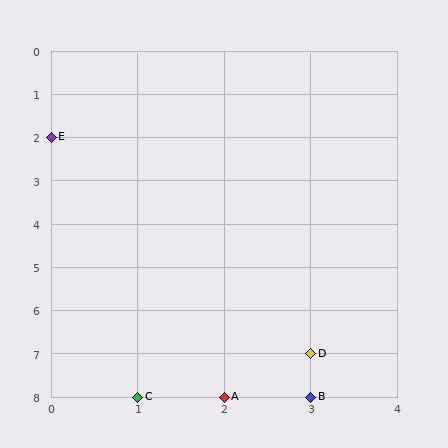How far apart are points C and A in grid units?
Points C and A are 1 column apart.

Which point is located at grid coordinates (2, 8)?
Point A is at (2, 8).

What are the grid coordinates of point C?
Point C is at grid coordinates (1, 8).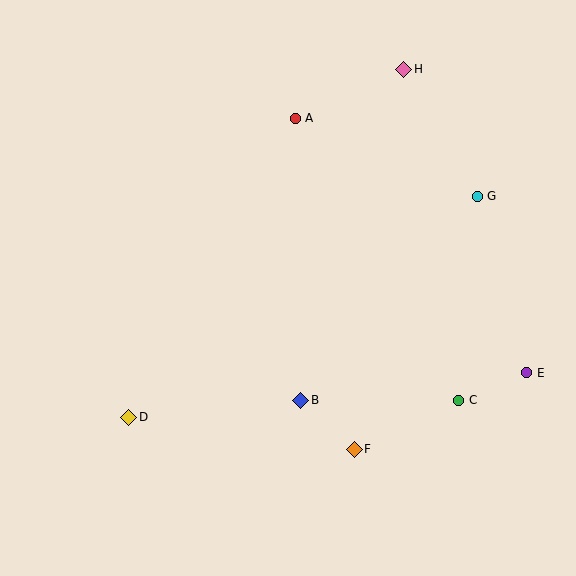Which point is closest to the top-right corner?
Point H is closest to the top-right corner.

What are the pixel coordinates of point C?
Point C is at (459, 400).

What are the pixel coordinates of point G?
Point G is at (477, 196).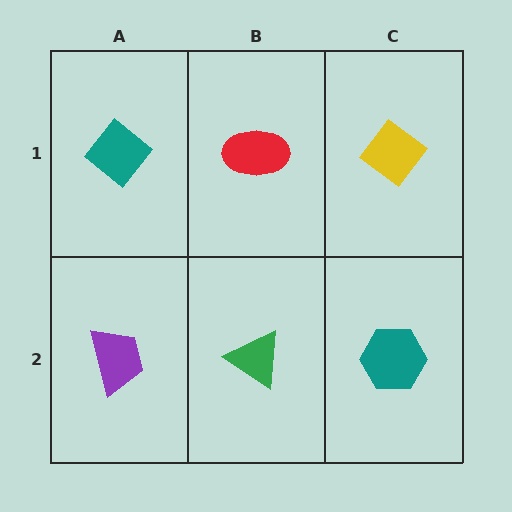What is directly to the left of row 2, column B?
A purple trapezoid.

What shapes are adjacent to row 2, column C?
A yellow diamond (row 1, column C), a green triangle (row 2, column B).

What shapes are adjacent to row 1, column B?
A green triangle (row 2, column B), a teal diamond (row 1, column A), a yellow diamond (row 1, column C).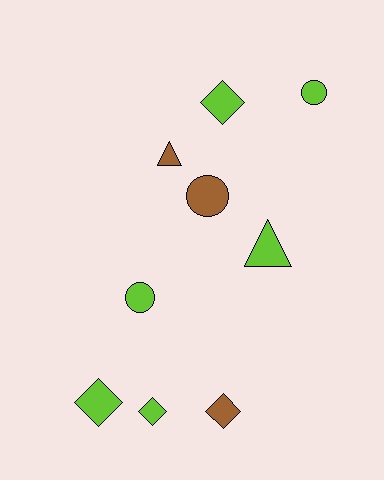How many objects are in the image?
There are 9 objects.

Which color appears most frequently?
Lime, with 6 objects.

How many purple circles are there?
There are no purple circles.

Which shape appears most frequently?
Diamond, with 4 objects.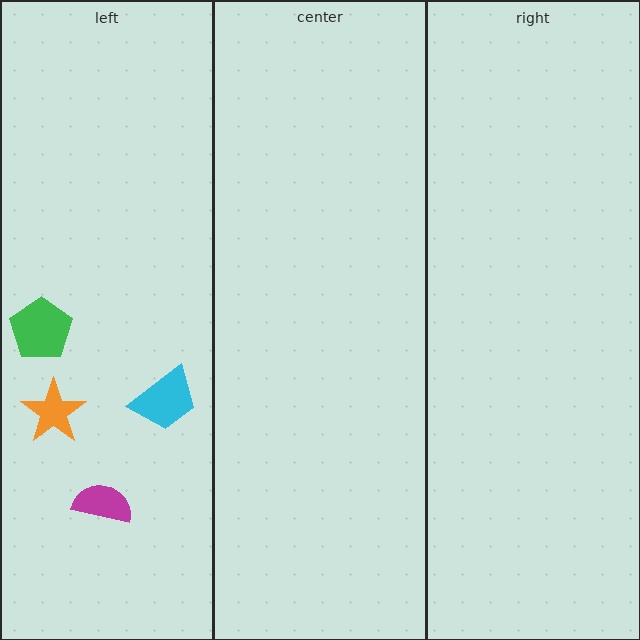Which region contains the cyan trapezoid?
The left region.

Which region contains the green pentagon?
The left region.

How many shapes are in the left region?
4.